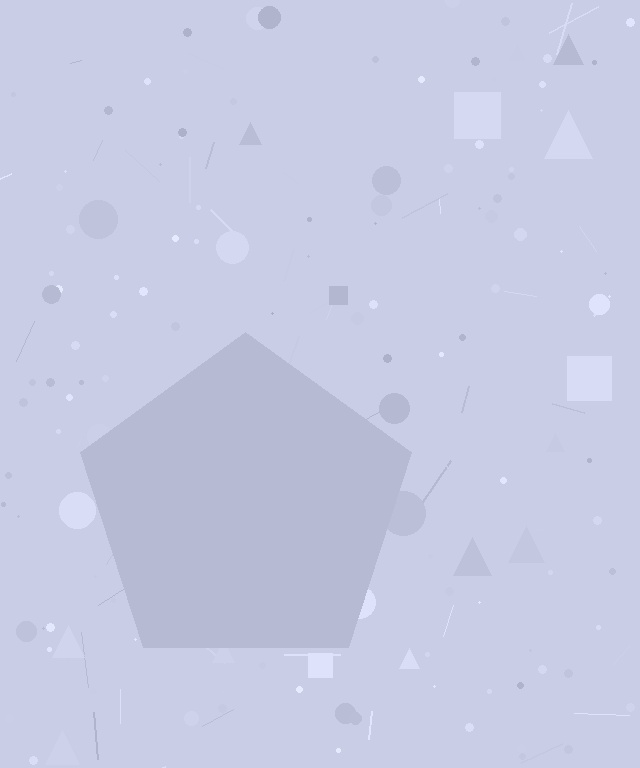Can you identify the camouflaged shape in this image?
The camouflaged shape is a pentagon.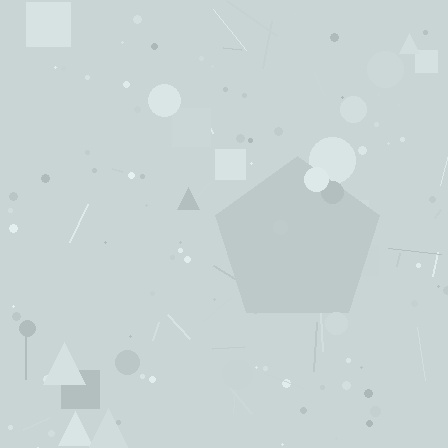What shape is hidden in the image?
A pentagon is hidden in the image.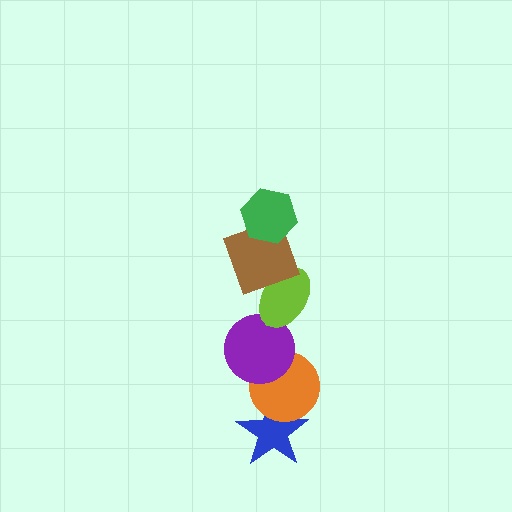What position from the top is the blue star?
The blue star is 6th from the top.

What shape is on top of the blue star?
The orange circle is on top of the blue star.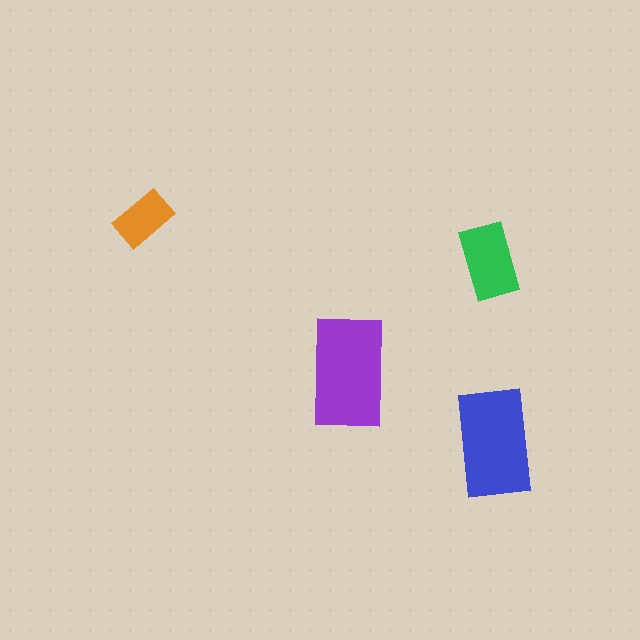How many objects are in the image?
There are 4 objects in the image.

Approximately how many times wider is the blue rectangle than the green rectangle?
About 1.5 times wider.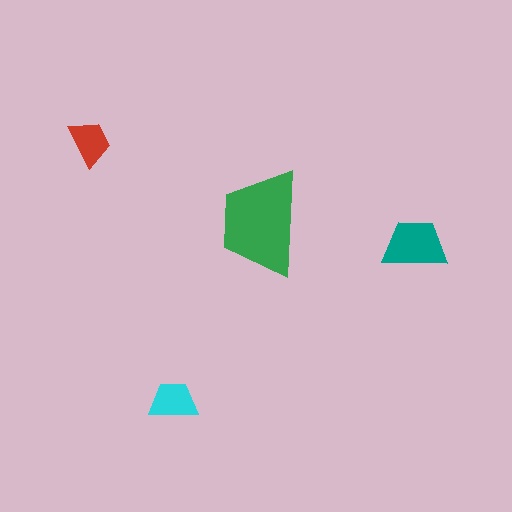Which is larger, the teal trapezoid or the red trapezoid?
The teal one.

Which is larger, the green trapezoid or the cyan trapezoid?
The green one.